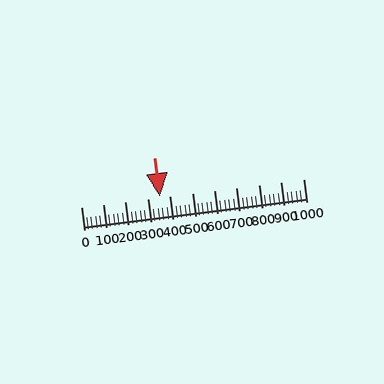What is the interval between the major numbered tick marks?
The major tick marks are spaced 100 units apart.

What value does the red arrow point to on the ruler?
The red arrow points to approximately 354.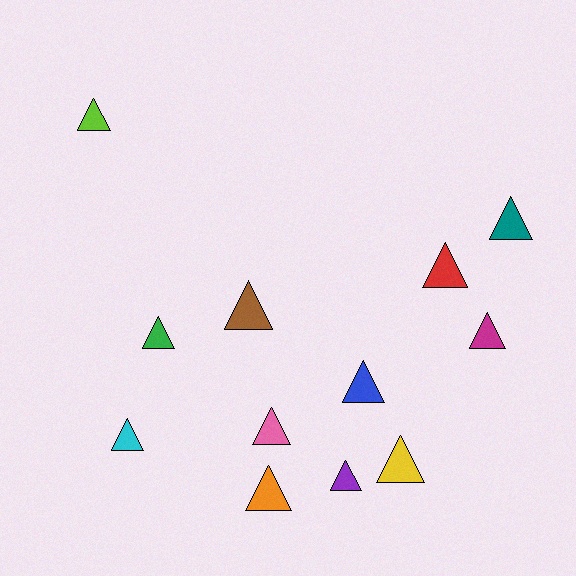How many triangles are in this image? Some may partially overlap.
There are 12 triangles.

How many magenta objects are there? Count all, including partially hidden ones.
There is 1 magenta object.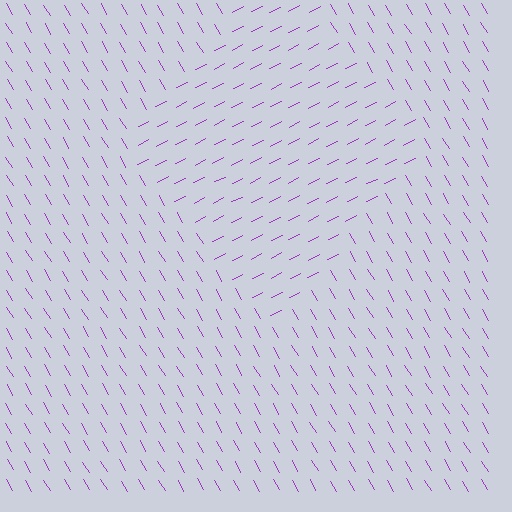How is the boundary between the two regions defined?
The boundary is defined purely by a change in line orientation (approximately 86 degrees difference). All lines are the same color and thickness.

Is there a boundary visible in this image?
Yes, there is a texture boundary formed by a change in line orientation.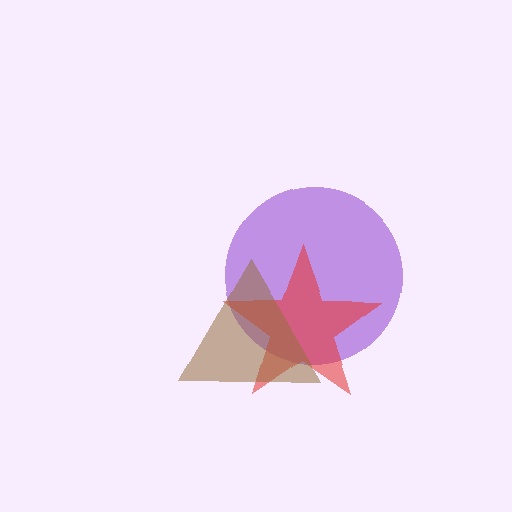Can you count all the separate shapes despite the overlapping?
Yes, there are 3 separate shapes.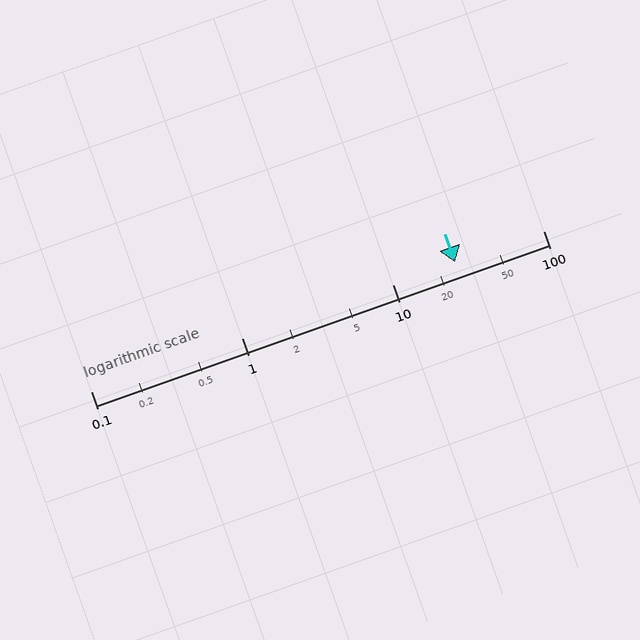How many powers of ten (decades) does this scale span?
The scale spans 3 decades, from 0.1 to 100.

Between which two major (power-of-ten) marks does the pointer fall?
The pointer is between 10 and 100.